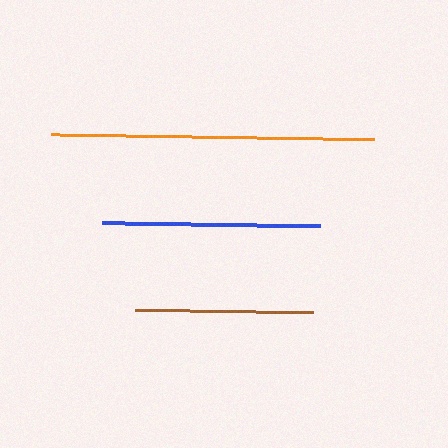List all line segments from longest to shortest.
From longest to shortest: orange, blue, brown.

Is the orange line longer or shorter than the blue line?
The orange line is longer than the blue line.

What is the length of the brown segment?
The brown segment is approximately 178 pixels long.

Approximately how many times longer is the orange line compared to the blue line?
The orange line is approximately 1.5 times the length of the blue line.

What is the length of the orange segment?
The orange segment is approximately 323 pixels long.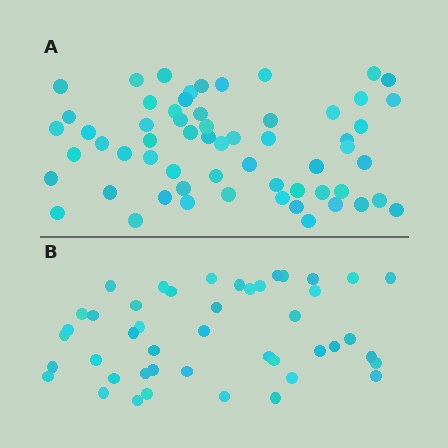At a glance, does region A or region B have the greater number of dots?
Region A (the top region) has more dots.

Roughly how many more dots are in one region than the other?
Region A has approximately 15 more dots than region B.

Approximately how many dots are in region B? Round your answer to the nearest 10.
About 40 dots. (The exact count is 45, which rounds to 40.)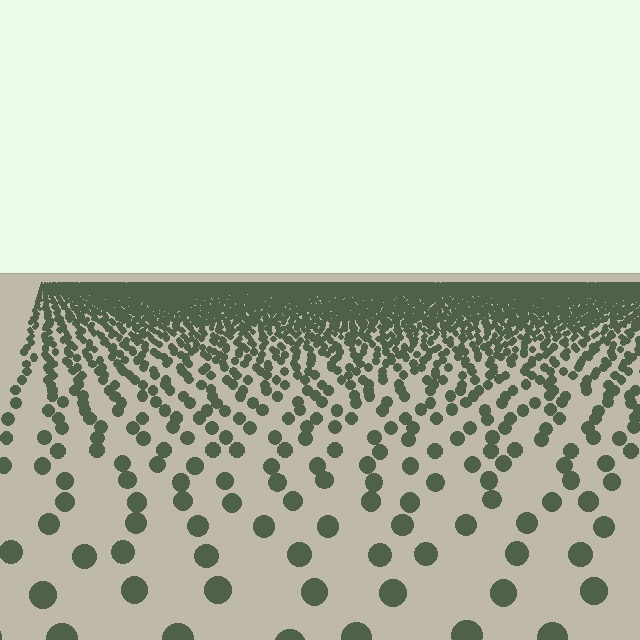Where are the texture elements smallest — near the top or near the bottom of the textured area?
Near the top.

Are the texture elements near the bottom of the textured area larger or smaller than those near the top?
Larger. Near the bottom, elements are closer to the viewer and appear at a bigger on-screen size.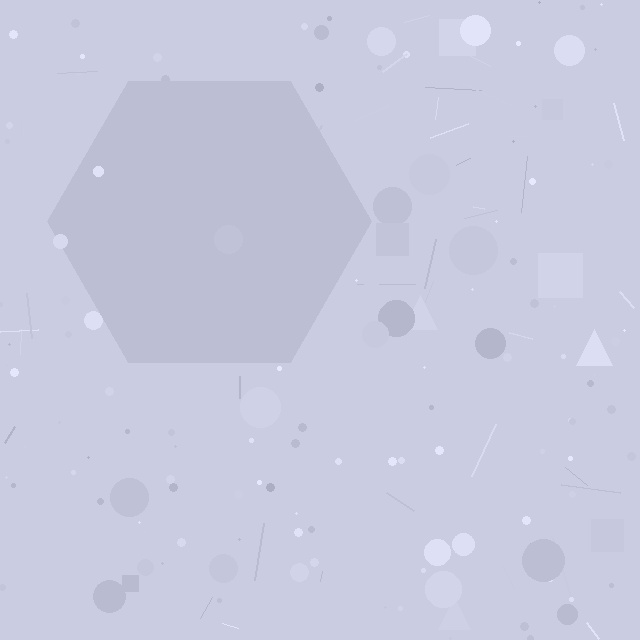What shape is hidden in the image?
A hexagon is hidden in the image.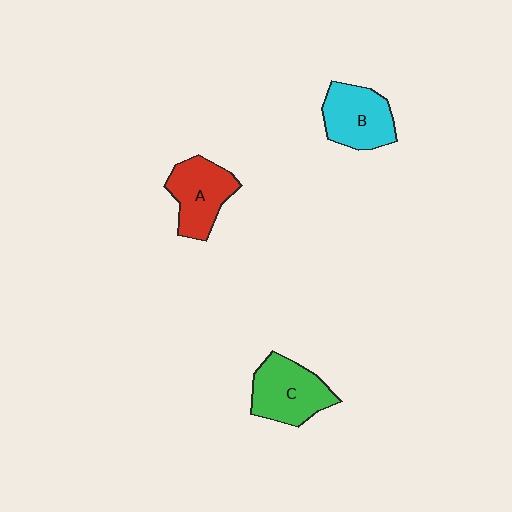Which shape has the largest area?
Shape C (green).